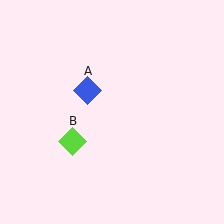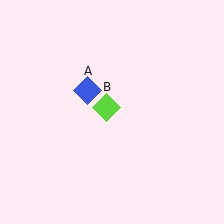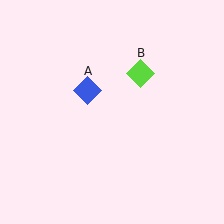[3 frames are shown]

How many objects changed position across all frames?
1 object changed position: lime diamond (object B).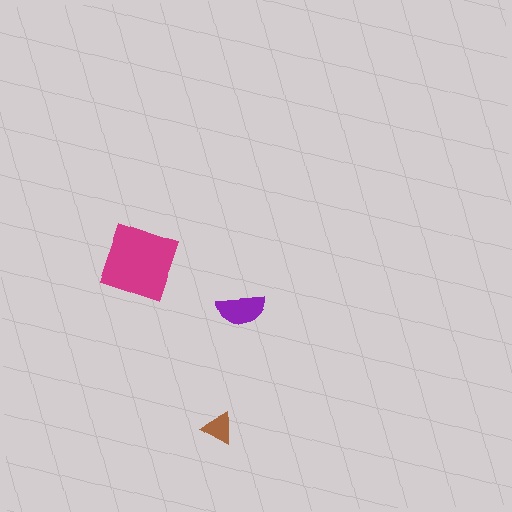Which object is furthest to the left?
The magenta diamond is leftmost.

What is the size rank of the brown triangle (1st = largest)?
3rd.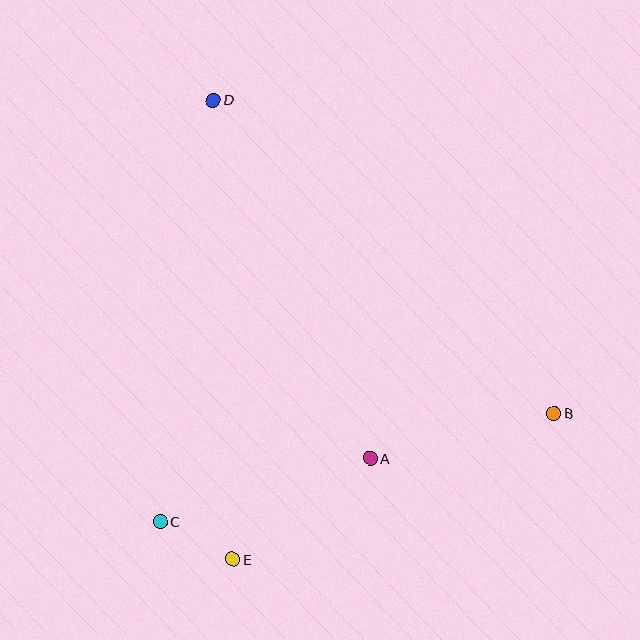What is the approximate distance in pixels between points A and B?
The distance between A and B is approximately 189 pixels.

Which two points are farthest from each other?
Points B and D are farthest from each other.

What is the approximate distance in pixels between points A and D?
The distance between A and D is approximately 391 pixels.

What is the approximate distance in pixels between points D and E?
The distance between D and E is approximately 460 pixels.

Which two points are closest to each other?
Points C and E are closest to each other.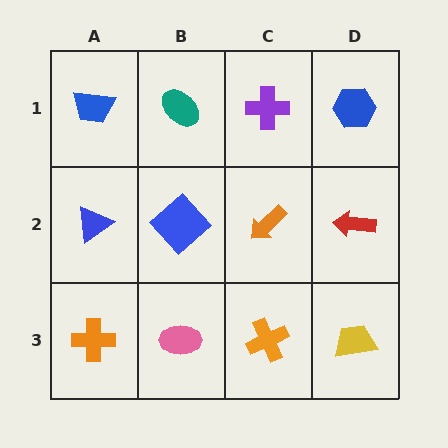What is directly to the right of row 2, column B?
An orange arrow.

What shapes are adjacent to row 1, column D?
A red arrow (row 2, column D), a purple cross (row 1, column C).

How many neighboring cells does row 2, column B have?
4.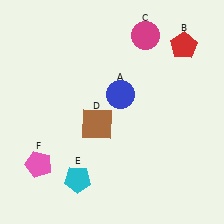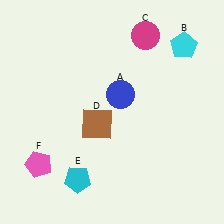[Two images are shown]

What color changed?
The pentagon (B) changed from red in Image 1 to cyan in Image 2.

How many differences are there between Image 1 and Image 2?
There is 1 difference between the two images.